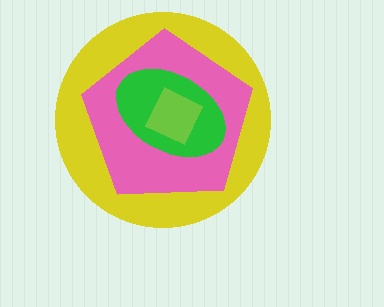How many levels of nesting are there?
4.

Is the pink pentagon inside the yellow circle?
Yes.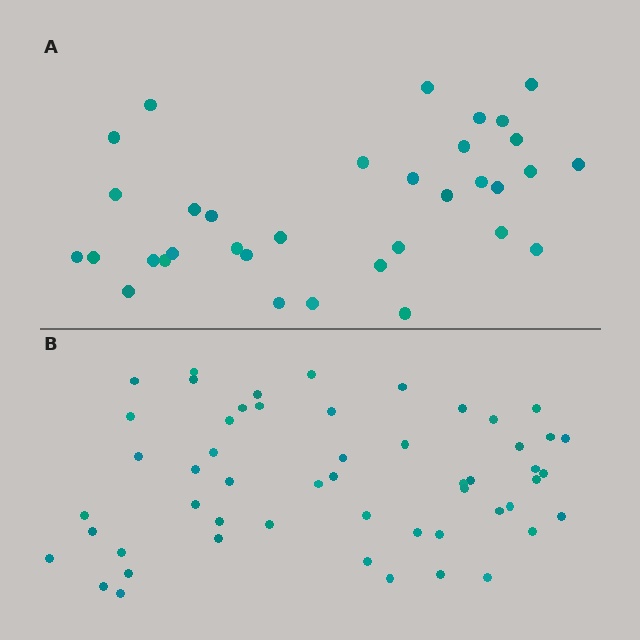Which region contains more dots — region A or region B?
Region B (the bottom region) has more dots.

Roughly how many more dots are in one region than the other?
Region B has approximately 20 more dots than region A.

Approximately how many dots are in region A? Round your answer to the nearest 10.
About 30 dots. (The exact count is 34, which rounds to 30.)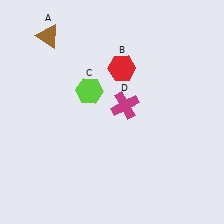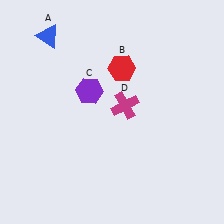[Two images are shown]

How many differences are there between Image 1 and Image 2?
There are 2 differences between the two images.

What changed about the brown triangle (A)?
In Image 1, A is brown. In Image 2, it changed to blue.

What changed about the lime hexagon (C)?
In Image 1, C is lime. In Image 2, it changed to purple.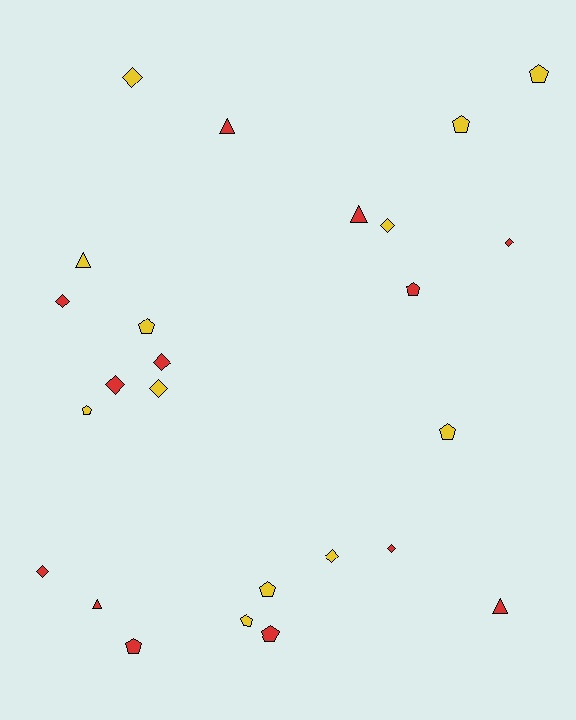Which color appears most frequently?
Red, with 13 objects.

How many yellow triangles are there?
There is 1 yellow triangle.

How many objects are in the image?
There are 25 objects.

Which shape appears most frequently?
Diamond, with 10 objects.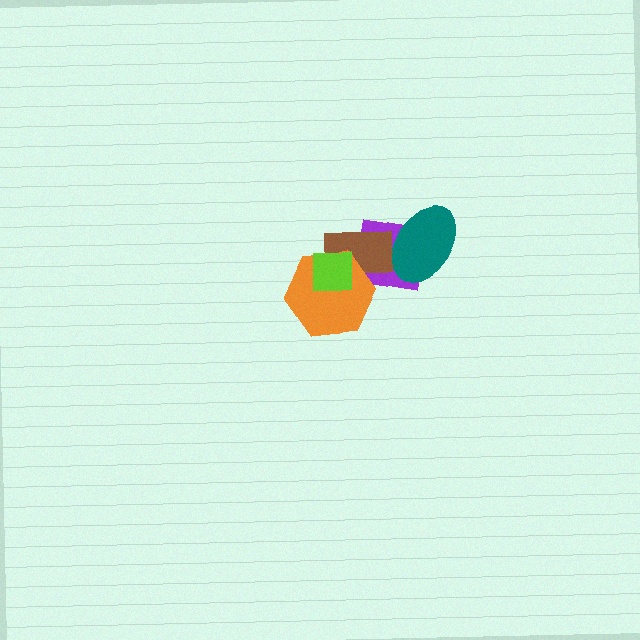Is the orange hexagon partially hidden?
Yes, it is partially covered by another shape.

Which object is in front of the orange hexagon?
The lime square is in front of the orange hexagon.